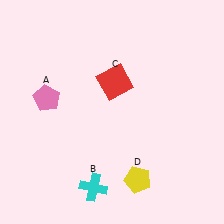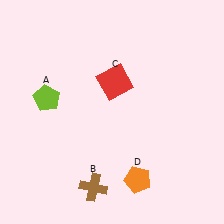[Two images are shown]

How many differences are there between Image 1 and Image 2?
There are 3 differences between the two images.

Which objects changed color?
A changed from pink to lime. B changed from cyan to brown. D changed from yellow to orange.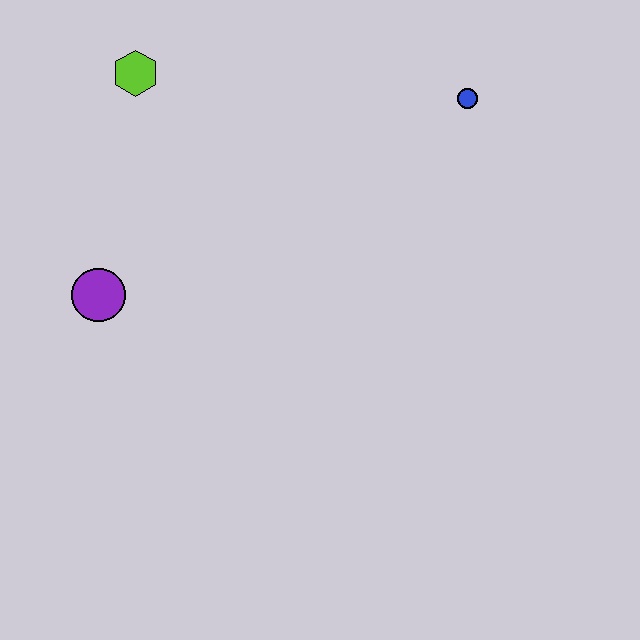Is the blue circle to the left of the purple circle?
No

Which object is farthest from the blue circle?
The purple circle is farthest from the blue circle.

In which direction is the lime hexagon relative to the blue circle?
The lime hexagon is to the left of the blue circle.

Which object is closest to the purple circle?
The lime hexagon is closest to the purple circle.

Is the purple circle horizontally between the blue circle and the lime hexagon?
No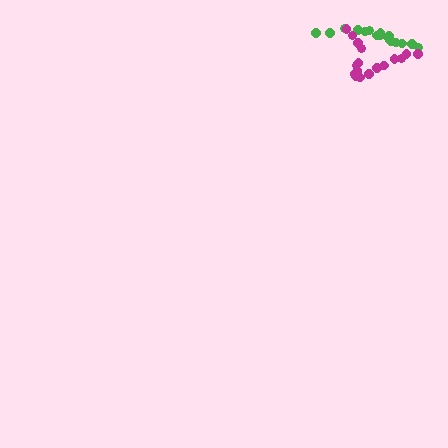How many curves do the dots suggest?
There are 2 distinct paths.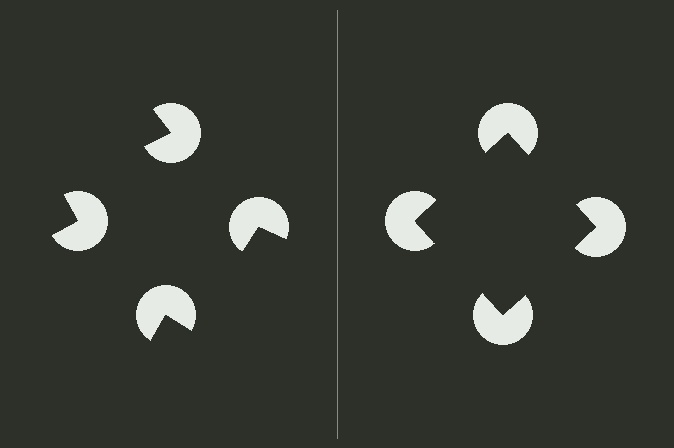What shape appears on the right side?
An illusory square.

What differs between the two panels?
The pac-man discs are positioned identically on both sides; only the wedge orientations differ. On the right they align to a square; on the left they are misaligned.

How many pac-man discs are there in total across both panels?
8 — 4 on each side.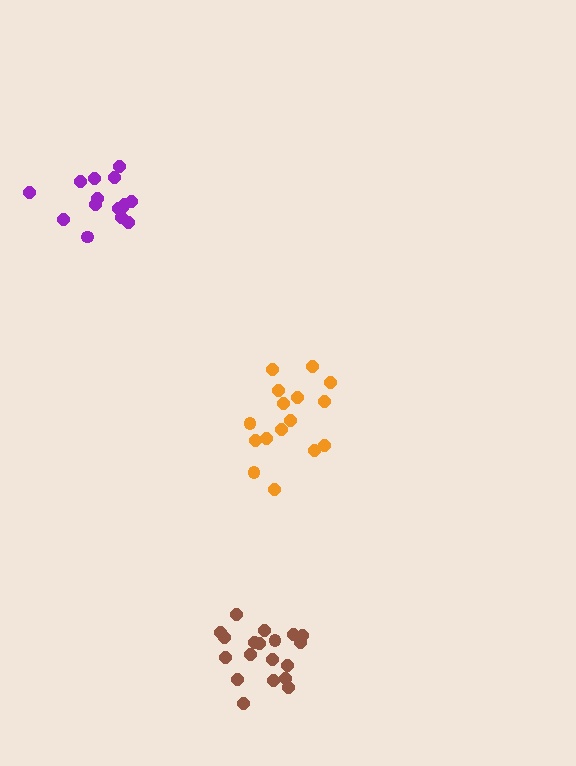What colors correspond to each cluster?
The clusters are colored: orange, purple, brown.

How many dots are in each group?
Group 1: 16 dots, Group 2: 15 dots, Group 3: 19 dots (50 total).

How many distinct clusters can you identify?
There are 3 distinct clusters.